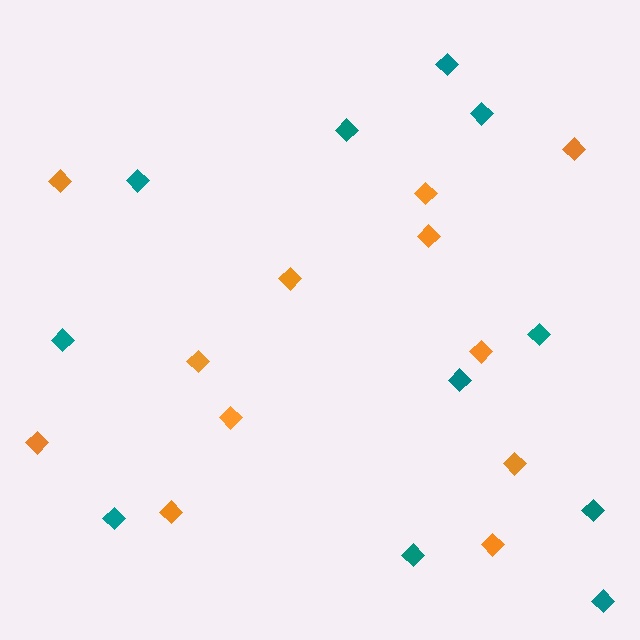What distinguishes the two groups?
There are 2 groups: one group of teal diamonds (11) and one group of orange diamonds (12).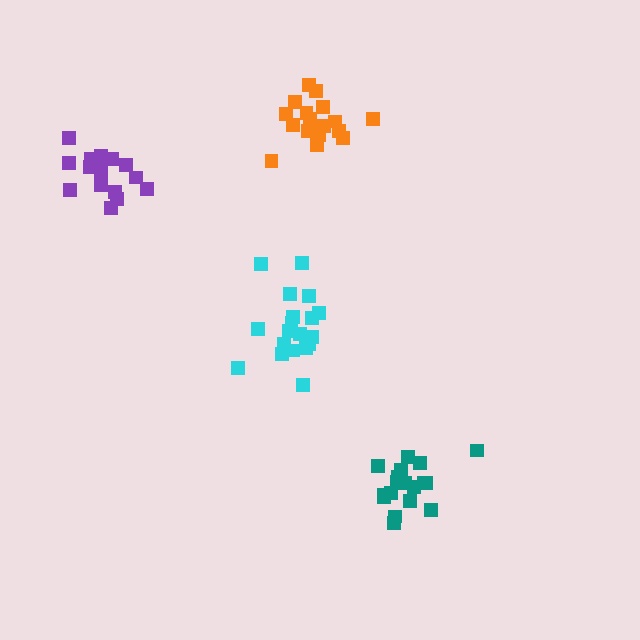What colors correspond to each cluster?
The clusters are colored: orange, purple, cyan, teal.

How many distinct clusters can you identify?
There are 4 distinct clusters.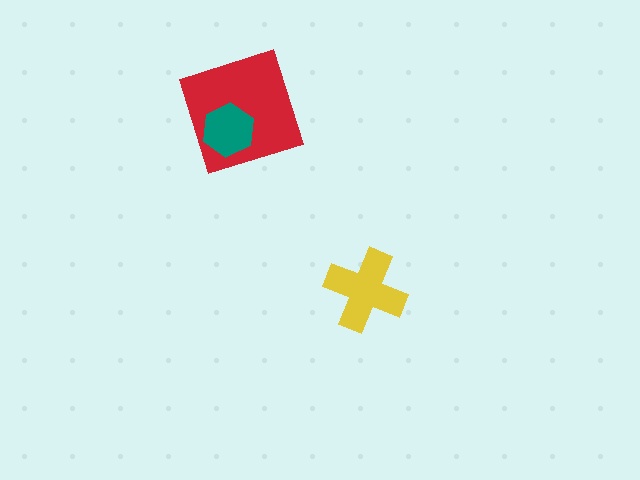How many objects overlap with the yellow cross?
0 objects overlap with the yellow cross.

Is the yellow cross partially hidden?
No, no other shape covers it.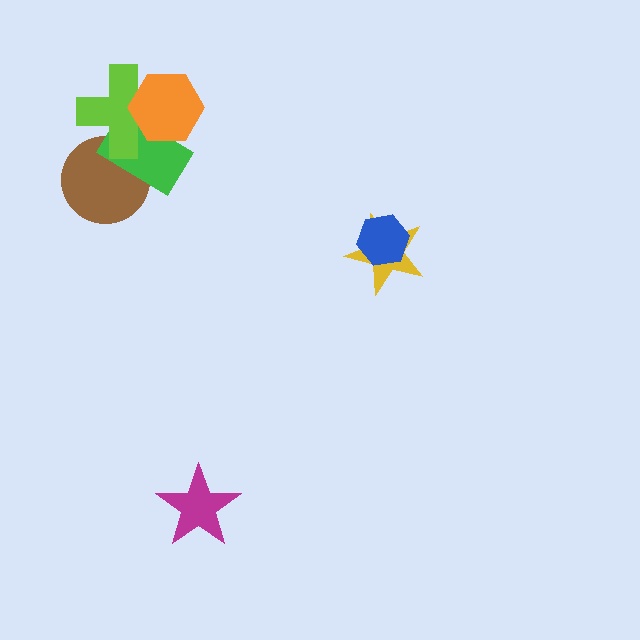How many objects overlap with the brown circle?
2 objects overlap with the brown circle.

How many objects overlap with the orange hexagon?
2 objects overlap with the orange hexagon.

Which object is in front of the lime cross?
The orange hexagon is in front of the lime cross.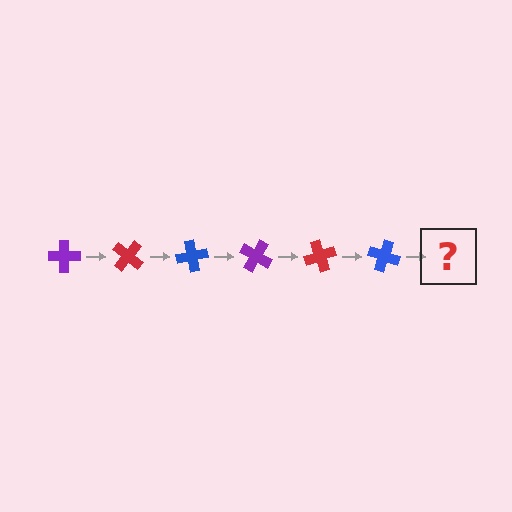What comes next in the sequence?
The next element should be a purple cross, rotated 240 degrees from the start.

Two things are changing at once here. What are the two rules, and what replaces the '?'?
The two rules are that it rotates 40 degrees each step and the color cycles through purple, red, and blue. The '?' should be a purple cross, rotated 240 degrees from the start.